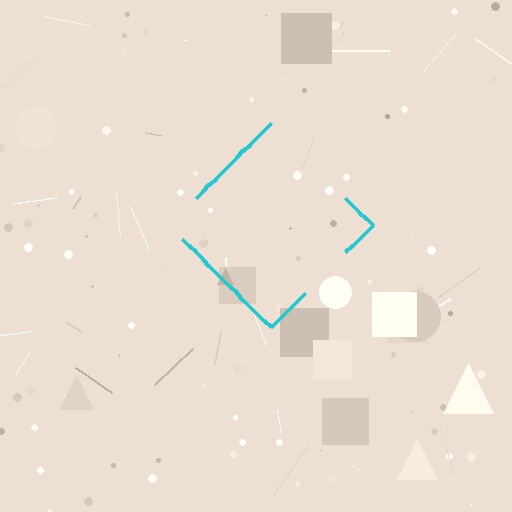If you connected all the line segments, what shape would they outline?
They would outline a diamond.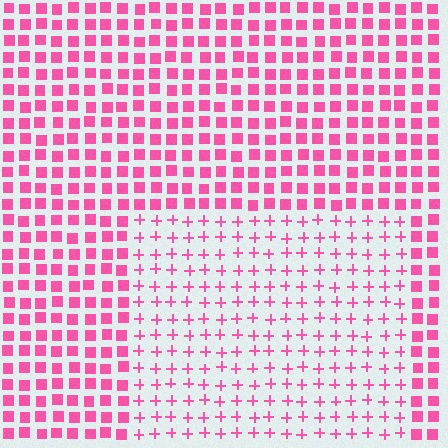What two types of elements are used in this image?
The image uses plus signs inside the rectangle region and squares outside it.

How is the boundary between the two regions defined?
The boundary is defined by a change in element shape: plus signs inside vs. squares outside. All elements share the same color and spacing.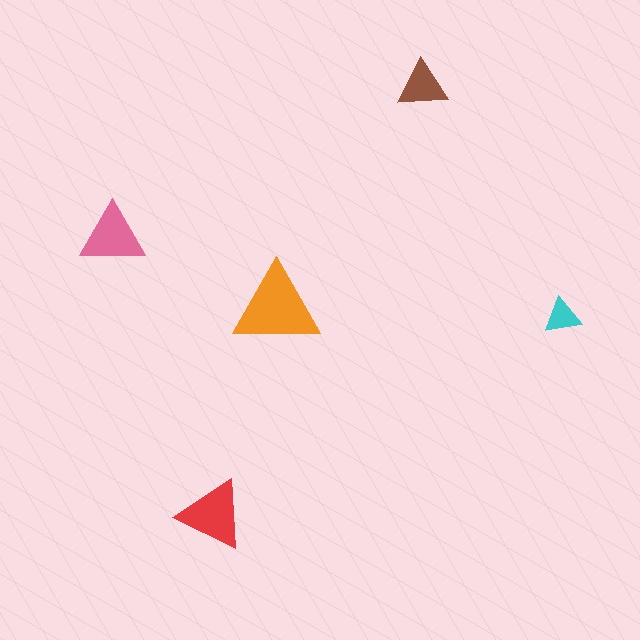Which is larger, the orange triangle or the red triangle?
The orange one.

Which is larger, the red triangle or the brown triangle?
The red one.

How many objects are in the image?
There are 5 objects in the image.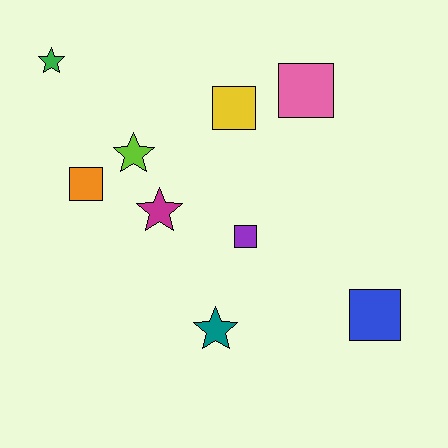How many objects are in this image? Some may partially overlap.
There are 9 objects.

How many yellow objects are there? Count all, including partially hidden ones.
There is 1 yellow object.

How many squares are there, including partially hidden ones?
There are 5 squares.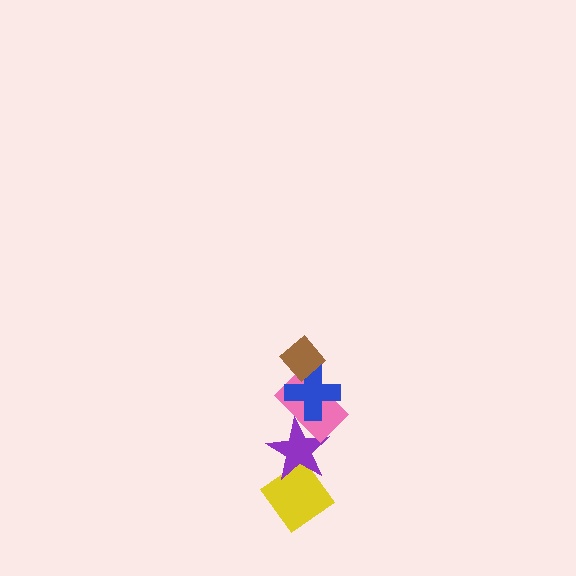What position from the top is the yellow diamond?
The yellow diamond is 5th from the top.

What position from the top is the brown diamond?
The brown diamond is 1st from the top.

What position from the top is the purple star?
The purple star is 4th from the top.